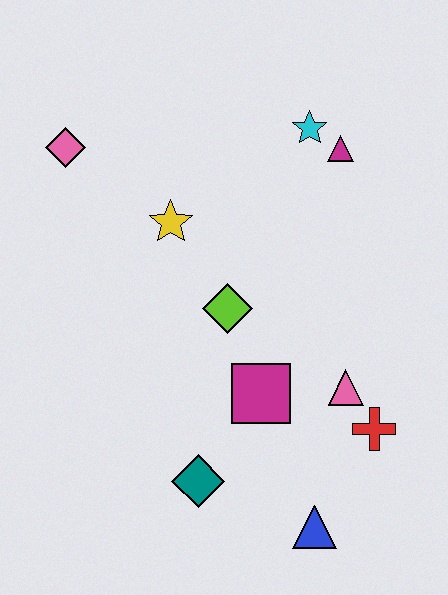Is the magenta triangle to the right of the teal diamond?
Yes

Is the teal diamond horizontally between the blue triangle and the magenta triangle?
No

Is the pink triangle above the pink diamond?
No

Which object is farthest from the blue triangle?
The pink diamond is farthest from the blue triangle.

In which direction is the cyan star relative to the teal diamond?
The cyan star is above the teal diamond.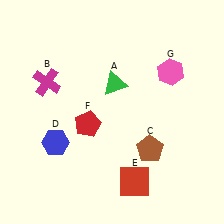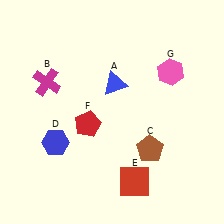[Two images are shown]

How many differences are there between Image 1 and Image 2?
There is 1 difference between the two images.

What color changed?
The triangle (A) changed from green in Image 1 to blue in Image 2.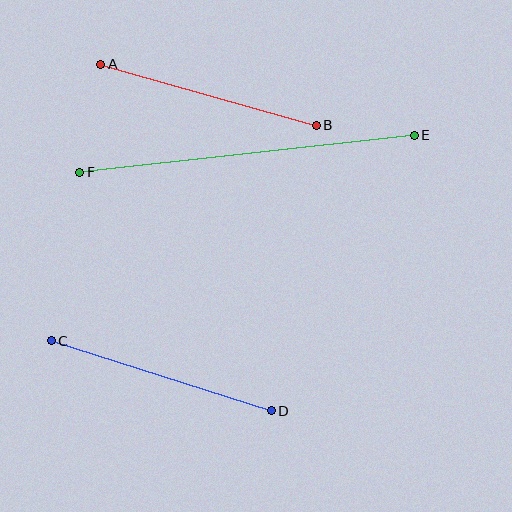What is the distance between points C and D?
The distance is approximately 231 pixels.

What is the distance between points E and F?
The distance is approximately 336 pixels.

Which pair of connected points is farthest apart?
Points E and F are farthest apart.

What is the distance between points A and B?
The distance is approximately 224 pixels.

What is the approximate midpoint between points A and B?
The midpoint is at approximately (208, 95) pixels.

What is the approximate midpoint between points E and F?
The midpoint is at approximately (247, 154) pixels.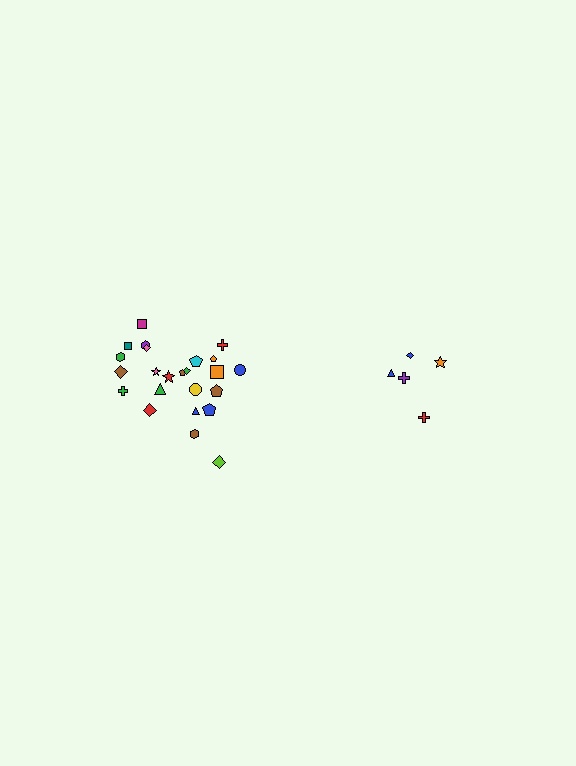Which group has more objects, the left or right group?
The left group.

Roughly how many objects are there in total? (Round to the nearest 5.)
Roughly 30 objects in total.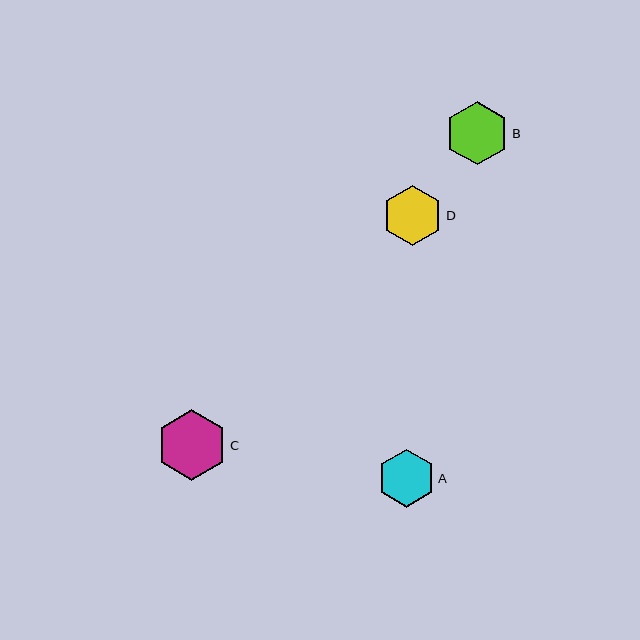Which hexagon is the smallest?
Hexagon A is the smallest with a size of approximately 58 pixels.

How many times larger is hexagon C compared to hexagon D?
Hexagon C is approximately 1.2 times the size of hexagon D.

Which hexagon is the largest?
Hexagon C is the largest with a size of approximately 71 pixels.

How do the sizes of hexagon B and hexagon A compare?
Hexagon B and hexagon A are approximately the same size.